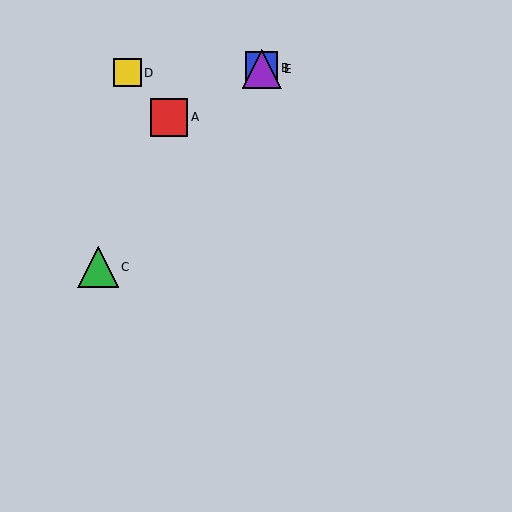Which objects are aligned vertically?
Objects B, E are aligned vertically.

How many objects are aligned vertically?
2 objects (B, E) are aligned vertically.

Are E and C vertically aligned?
No, E is at x≈262 and C is at x≈98.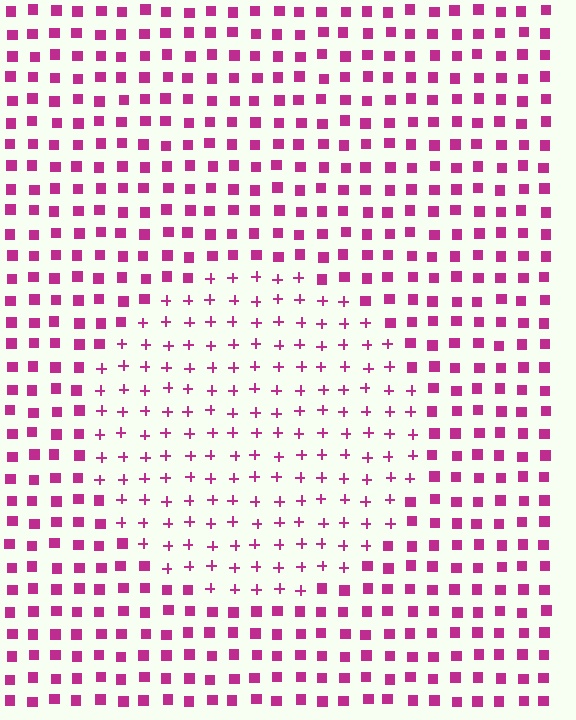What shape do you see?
I see a circle.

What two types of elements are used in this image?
The image uses plus signs inside the circle region and squares outside it.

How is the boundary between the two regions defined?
The boundary is defined by a change in element shape: plus signs inside vs. squares outside. All elements share the same color and spacing.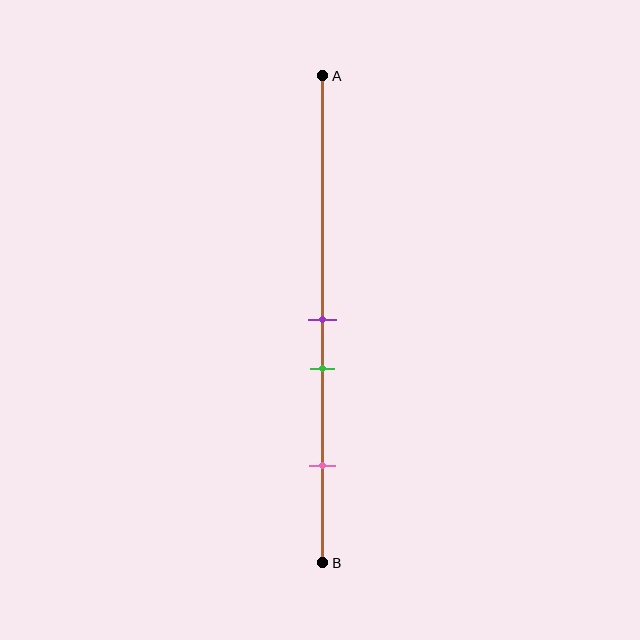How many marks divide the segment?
There are 3 marks dividing the segment.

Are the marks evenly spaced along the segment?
No, the marks are not evenly spaced.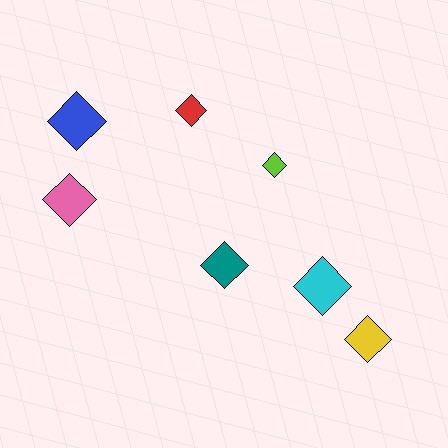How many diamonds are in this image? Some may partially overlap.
There are 7 diamonds.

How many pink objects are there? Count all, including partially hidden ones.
There is 1 pink object.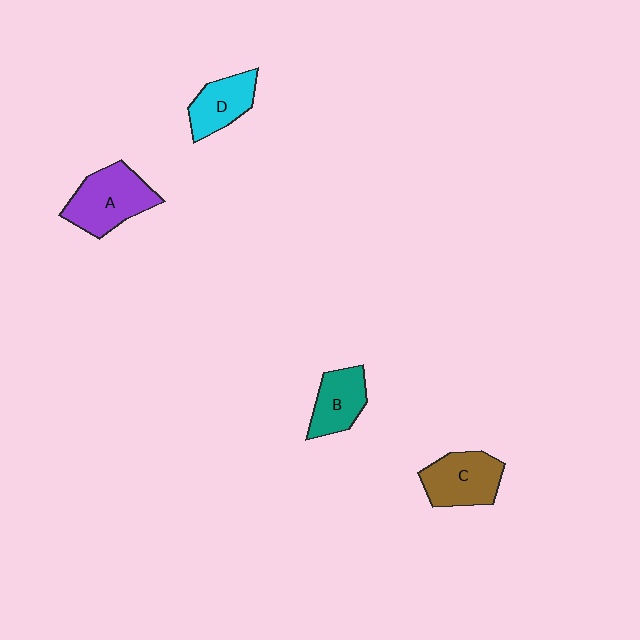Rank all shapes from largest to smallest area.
From largest to smallest: A (purple), C (brown), D (cyan), B (teal).